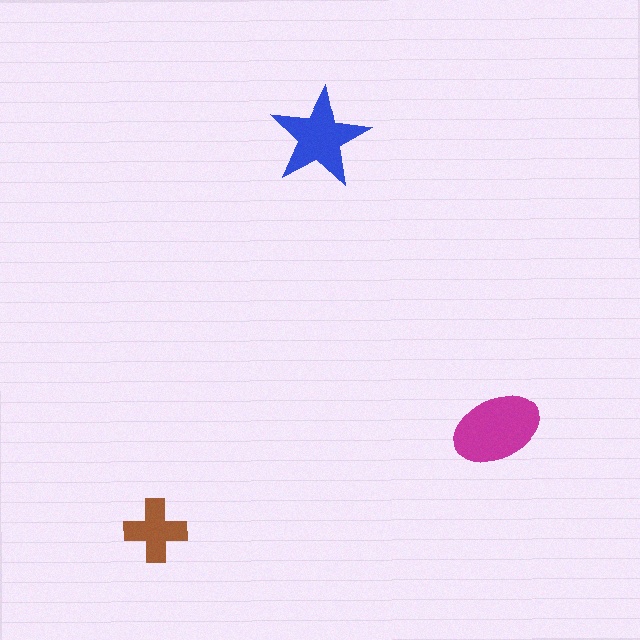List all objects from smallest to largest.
The brown cross, the blue star, the magenta ellipse.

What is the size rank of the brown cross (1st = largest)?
3rd.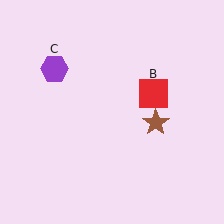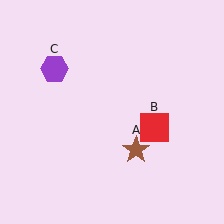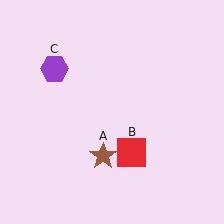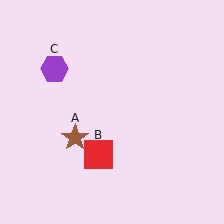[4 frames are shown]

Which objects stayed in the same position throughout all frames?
Purple hexagon (object C) remained stationary.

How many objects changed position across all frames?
2 objects changed position: brown star (object A), red square (object B).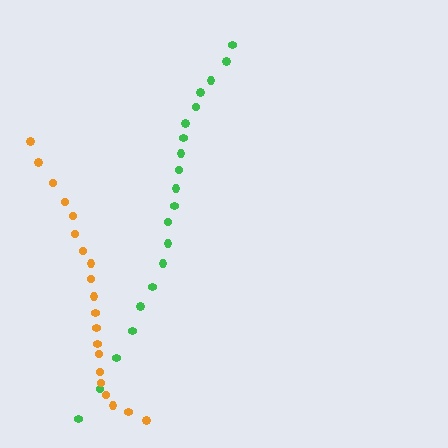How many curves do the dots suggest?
There are 2 distinct paths.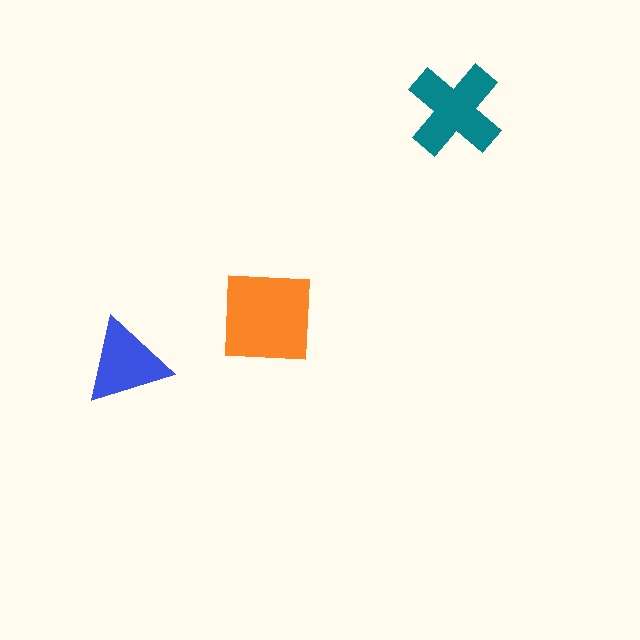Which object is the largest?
The orange square.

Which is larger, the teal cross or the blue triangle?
The teal cross.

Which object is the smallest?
The blue triangle.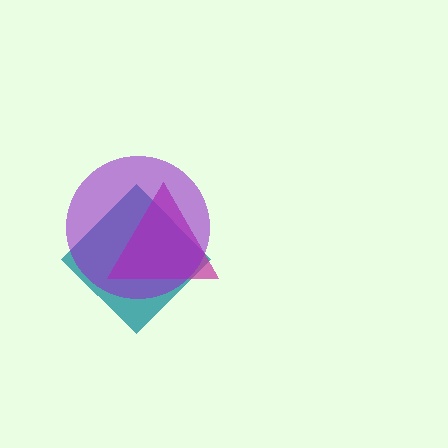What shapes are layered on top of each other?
The layered shapes are: a teal diamond, a magenta triangle, a purple circle.